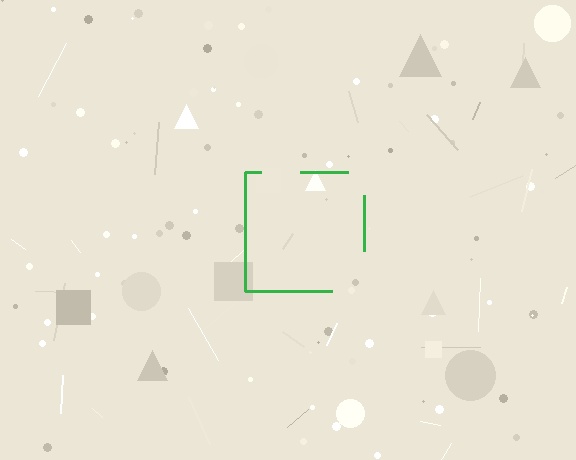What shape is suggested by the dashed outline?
The dashed outline suggests a square.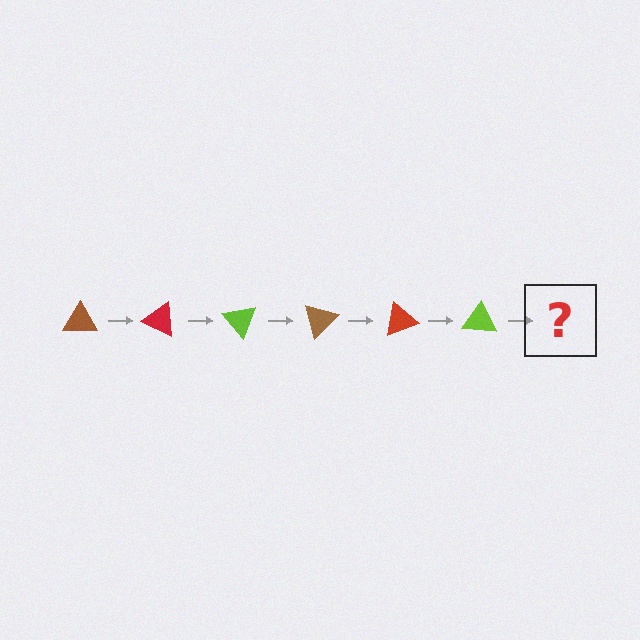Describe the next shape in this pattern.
It should be a brown triangle, rotated 150 degrees from the start.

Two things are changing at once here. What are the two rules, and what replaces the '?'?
The two rules are that it rotates 25 degrees each step and the color cycles through brown, red, and lime. The '?' should be a brown triangle, rotated 150 degrees from the start.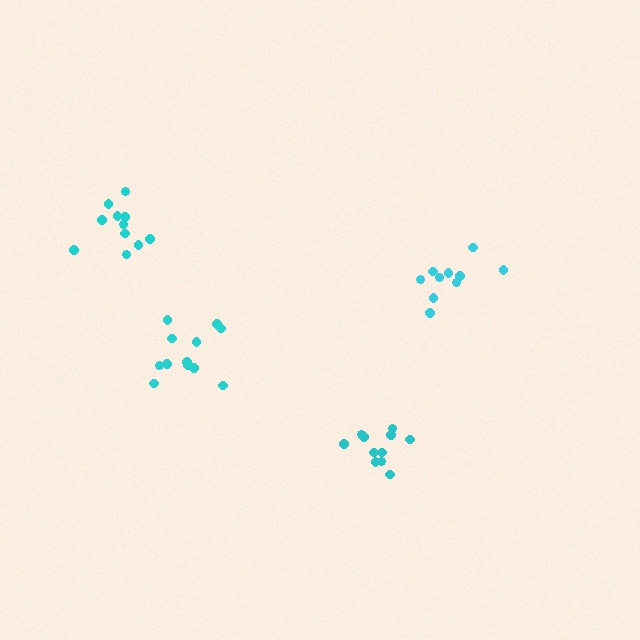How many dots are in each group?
Group 1: 10 dots, Group 2: 12 dots, Group 3: 11 dots, Group 4: 11 dots (44 total).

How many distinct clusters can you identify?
There are 4 distinct clusters.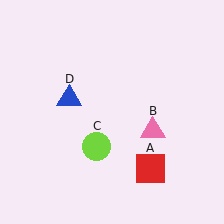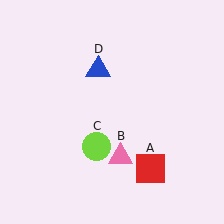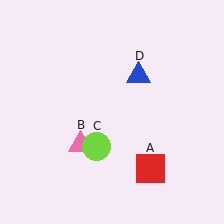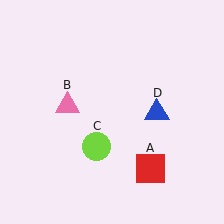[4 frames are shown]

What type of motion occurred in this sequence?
The pink triangle (object B), blue triangle (object D) rotated clockwise around the center of the scene.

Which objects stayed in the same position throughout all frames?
Red square (object A) and lime circle (object C) remained stationary.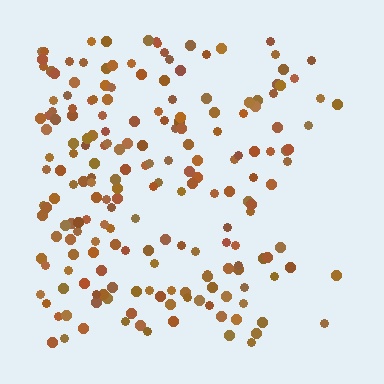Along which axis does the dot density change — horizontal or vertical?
Horizontal.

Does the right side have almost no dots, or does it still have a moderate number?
Still a moderate number, just noticeably fewer than the left.